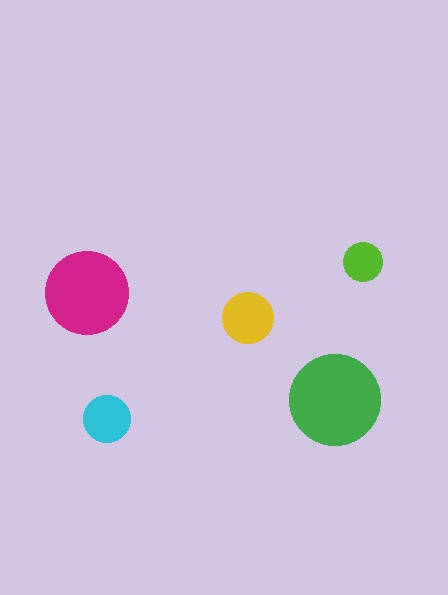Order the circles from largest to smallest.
the green one, the magenta one, the yellow one, the cyan one, the lime one.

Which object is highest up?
The lime circle is topmost.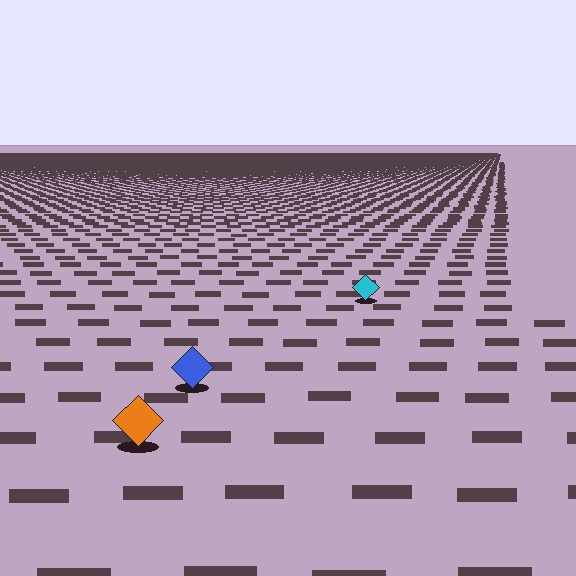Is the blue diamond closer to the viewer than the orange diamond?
No. The orange diamond is closer — you can tell from the texture gradient: the ground texture is coarser near it.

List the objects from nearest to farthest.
From nearest to farthest: the orange diamond, the blue diamond, the cyan diamond.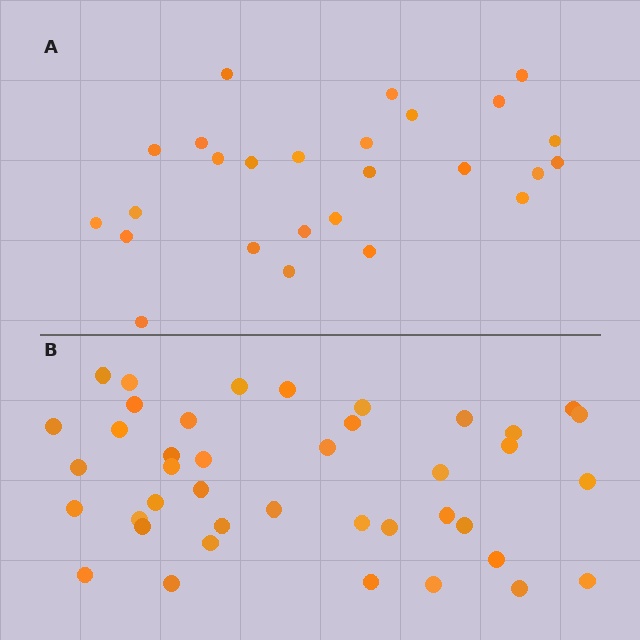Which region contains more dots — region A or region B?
Region B (the bottom region) has more dots.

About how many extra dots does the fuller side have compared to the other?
Region B has approximately 15 more dots than region A.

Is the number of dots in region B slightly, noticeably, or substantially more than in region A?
Region B has substantially more. The ratio is roughly 1.6 to 1.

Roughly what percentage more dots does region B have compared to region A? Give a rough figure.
About 60% more.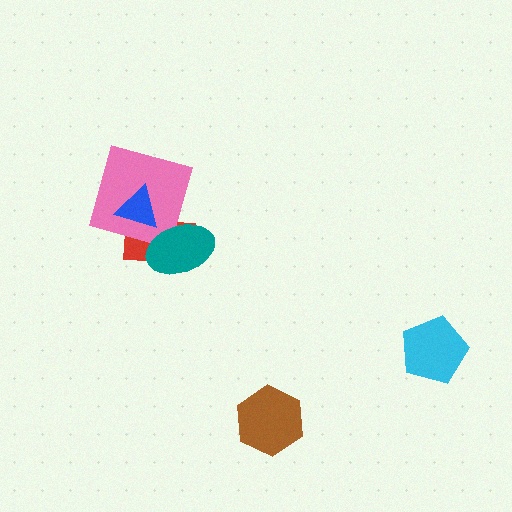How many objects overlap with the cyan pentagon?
0 objects overlap with the cyan pentagon.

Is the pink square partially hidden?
Yes, it is partially covered by another shape.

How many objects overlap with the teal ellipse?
2 objects overlap with the teal ellipse.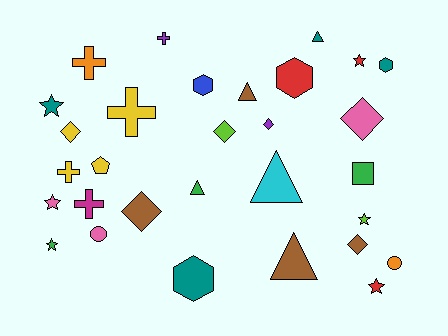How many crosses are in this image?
There are 5 crosses.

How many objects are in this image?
There are 30 objects.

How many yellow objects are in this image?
There are 4 yellow objects.